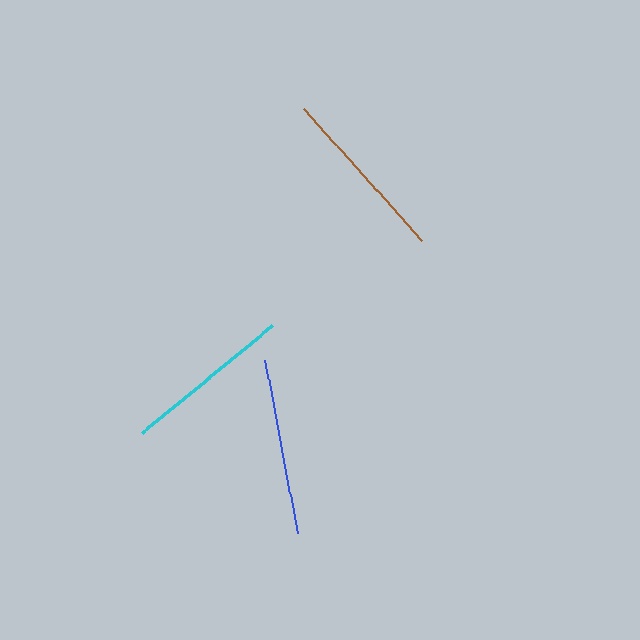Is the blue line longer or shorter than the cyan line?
The blue line is longer than the cyan line.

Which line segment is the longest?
The brown line is the longest at approximately 177 pixels.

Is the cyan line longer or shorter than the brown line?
The brown line is longer than the cyan line.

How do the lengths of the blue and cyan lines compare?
The blue and cyan lines are approximately the same length.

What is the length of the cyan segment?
The cyan segment is approximately 168 pixels long.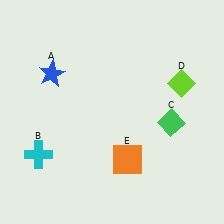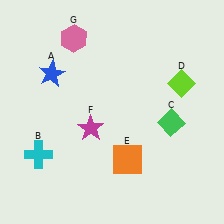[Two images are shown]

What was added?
A magenta star (F), a pink hexagon (G) were added in Image 2.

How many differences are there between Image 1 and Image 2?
There are 2 differences between the two images.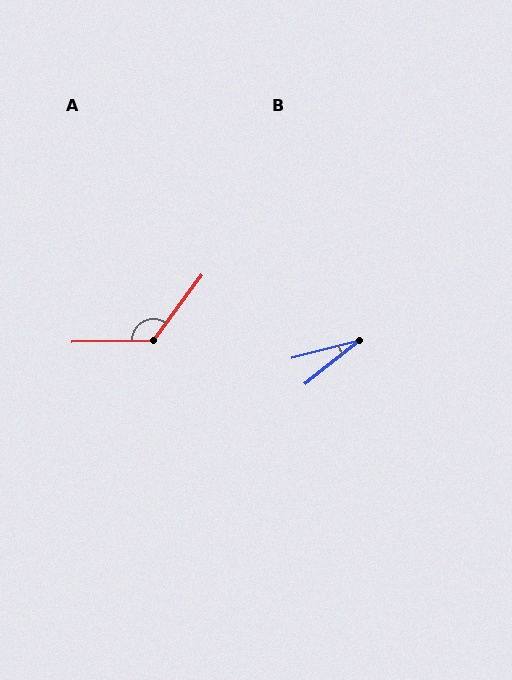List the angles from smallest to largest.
B (25°), A (127°).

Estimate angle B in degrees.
Approximately 25 degrees.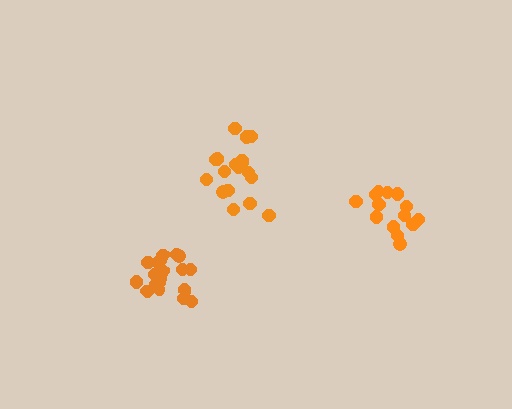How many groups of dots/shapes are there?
There are 3 groups.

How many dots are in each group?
Group 1: 18 dots, Group 2: 20 dots, Group 3: 14 dots (52 total).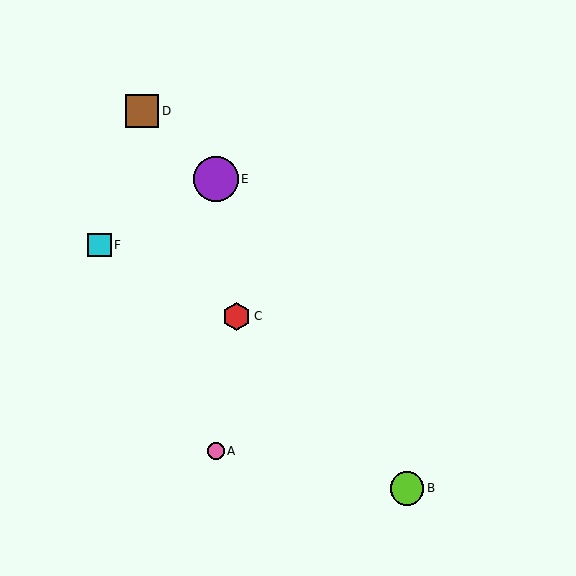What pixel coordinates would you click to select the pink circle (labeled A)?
Click at (216, 451) to select the pink circle A.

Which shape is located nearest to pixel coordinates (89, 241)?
The cyan square (labeled F) at (99, 245) is nearest to that location.